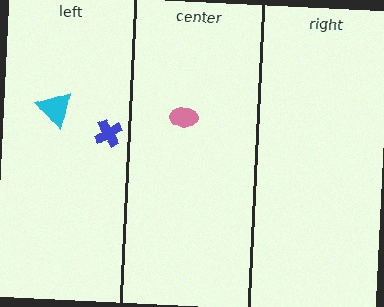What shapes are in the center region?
The pink ellipse.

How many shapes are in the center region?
1.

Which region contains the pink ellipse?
The center region.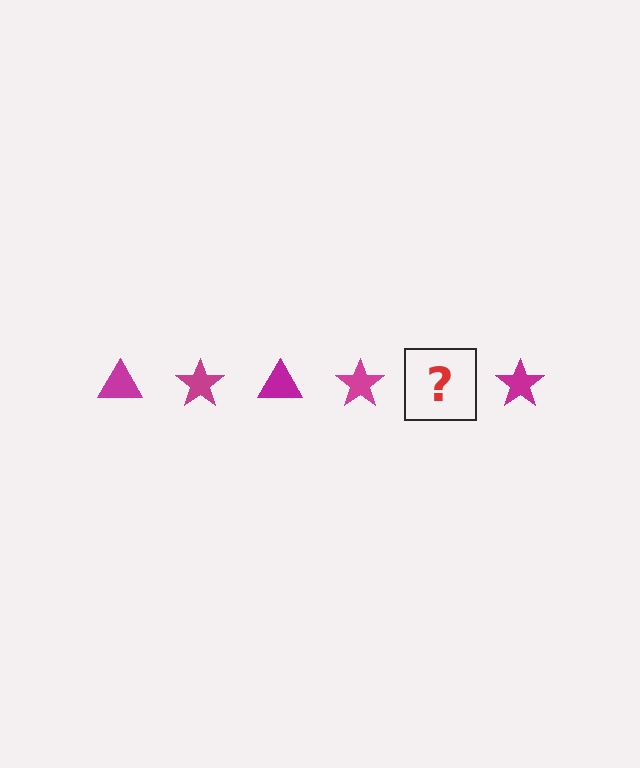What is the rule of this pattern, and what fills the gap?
The rule is that the pattern cycles through triangle, star shapes in magenta. The gap should be filled with a magenta triangle.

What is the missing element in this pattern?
The missing element is a magenta triangle.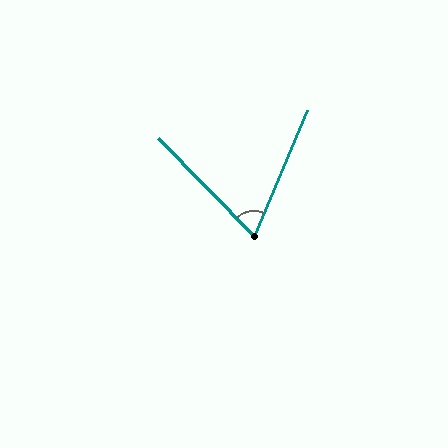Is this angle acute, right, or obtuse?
It is acute.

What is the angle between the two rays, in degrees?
Approximately 67 degrees.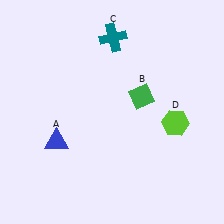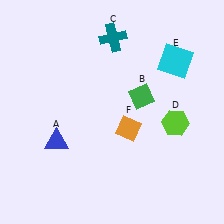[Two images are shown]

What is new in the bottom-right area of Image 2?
An orange diamond (F) was added in the bottom-right area of Image 2.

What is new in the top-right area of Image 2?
A cyan square (E) was added in the top-right area of Image 2.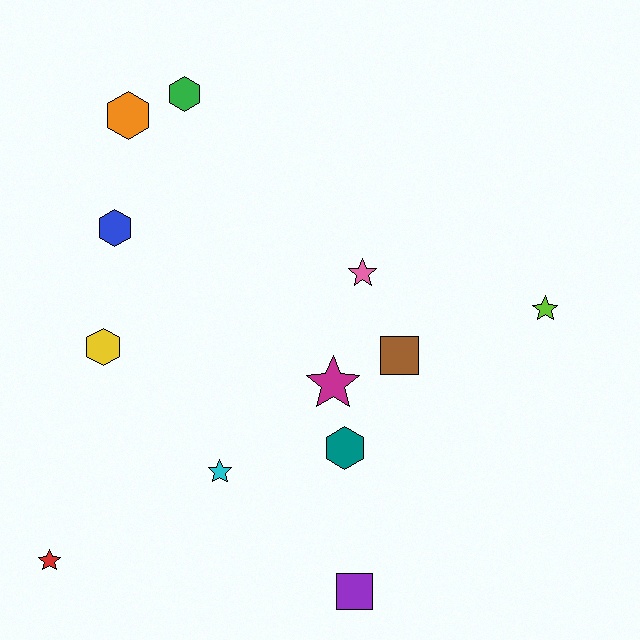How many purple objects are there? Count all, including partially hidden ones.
There is 1 purple object.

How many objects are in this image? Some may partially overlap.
There are 12 objects.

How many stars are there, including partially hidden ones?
There are 5 stars.